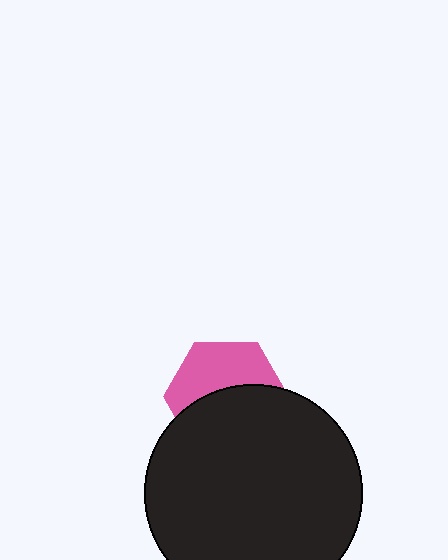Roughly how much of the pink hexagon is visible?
About half of it is visible (roughly 46%).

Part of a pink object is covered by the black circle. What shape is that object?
It is a hexagon.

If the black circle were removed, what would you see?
You would see the complete pink hexagon.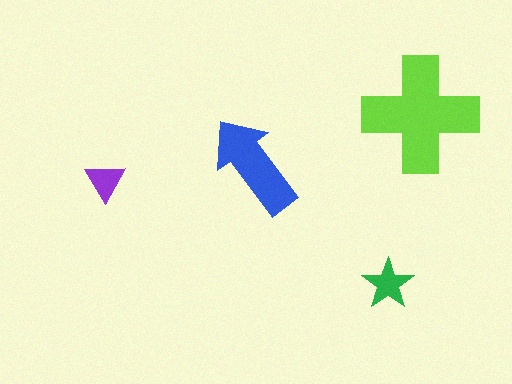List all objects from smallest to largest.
The purple triangle, the green star, the blue arrow, the lime cross.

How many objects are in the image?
There are 4 objects in the image.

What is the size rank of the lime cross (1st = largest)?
1st.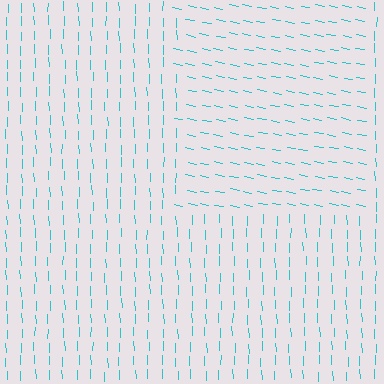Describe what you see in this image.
The image is filled with small cyan line segments. A rectangle region in the image has lines oriented differently from the surrounding lines, creating a visible texture boundary.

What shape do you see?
I see a rectangle.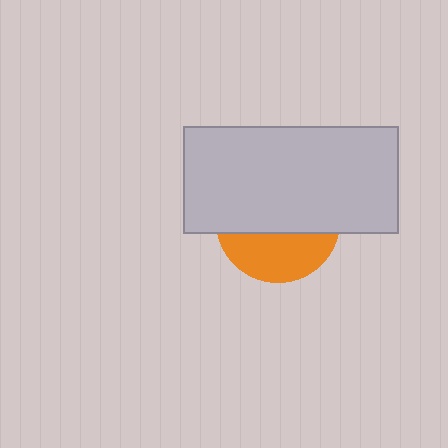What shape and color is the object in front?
The object in front is a light gray rectangle.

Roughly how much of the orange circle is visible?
A small part of it is visible (roughly 38%).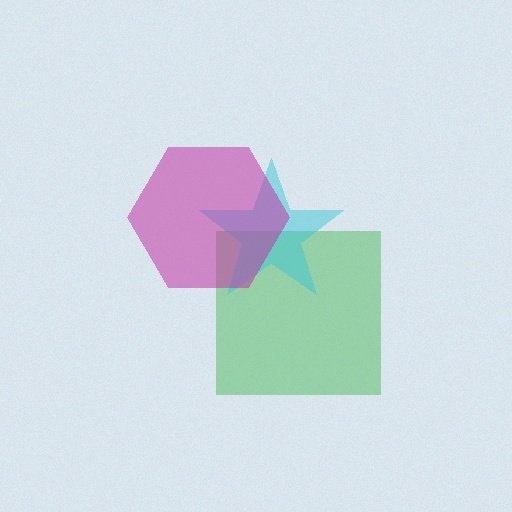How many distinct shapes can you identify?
There are 3 distinct shapes: a green square, a cyan star, a magenta hexagon.